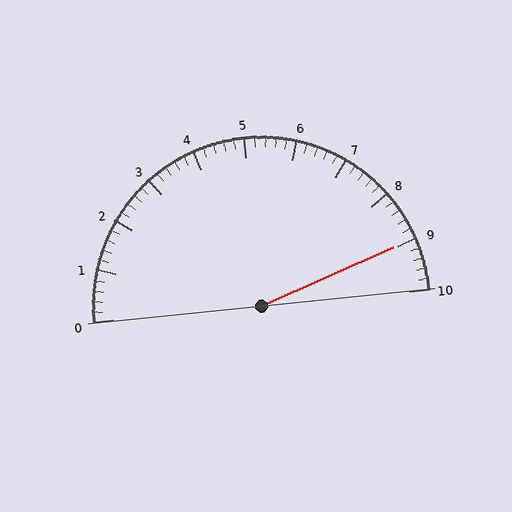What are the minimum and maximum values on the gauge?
The gauge ranges from 0 to 10.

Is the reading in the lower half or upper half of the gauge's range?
The reading is in the upper half of the range (0 to 10).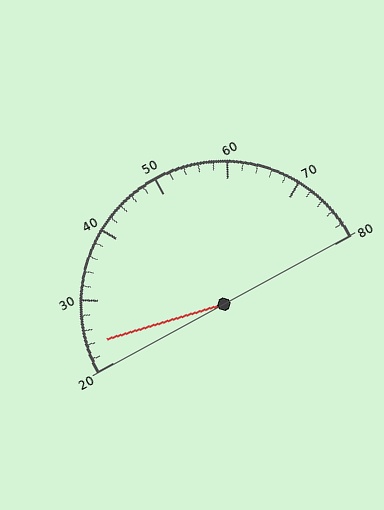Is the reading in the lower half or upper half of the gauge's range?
The reading is in the lower half of the range (20 to 80).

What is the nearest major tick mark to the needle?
The nearest major tick mark is 20.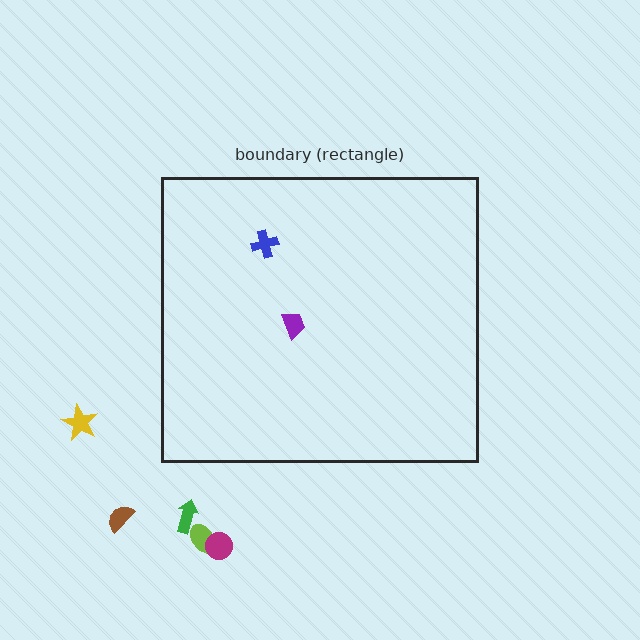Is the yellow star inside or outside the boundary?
Outside.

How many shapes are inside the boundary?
2 inside, 5 outside.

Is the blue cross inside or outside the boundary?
Inside.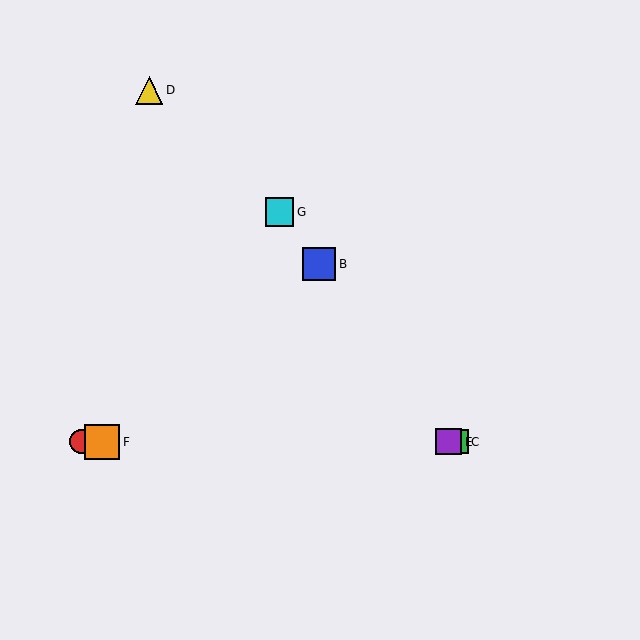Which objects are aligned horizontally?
Objects A, C, E, F are aligned horizontally.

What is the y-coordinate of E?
Object E is at y≈442.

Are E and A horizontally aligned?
Yes, both are at y≈442.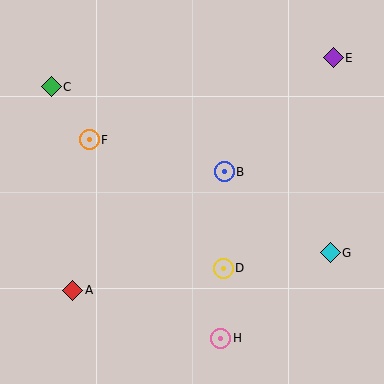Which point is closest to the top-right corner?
Point E is closest to the top-right corner.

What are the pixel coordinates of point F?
Point F is at (89, 140).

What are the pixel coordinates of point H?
Point H is at (221, 338).